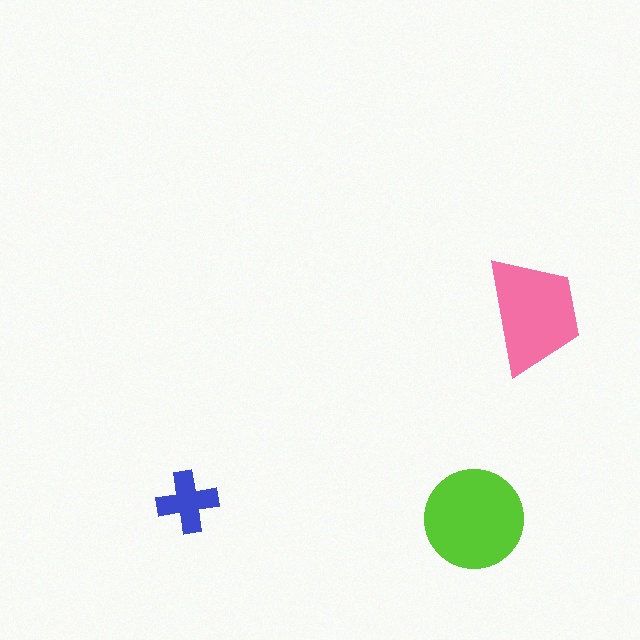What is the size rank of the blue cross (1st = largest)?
3rd.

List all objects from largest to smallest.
The lime circle, the pink trapezoid, the blue cross.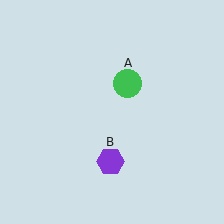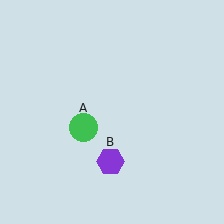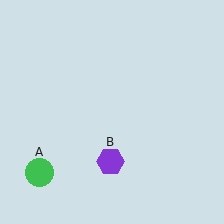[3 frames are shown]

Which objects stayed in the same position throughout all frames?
Purple hexagon (object B) remained stationary.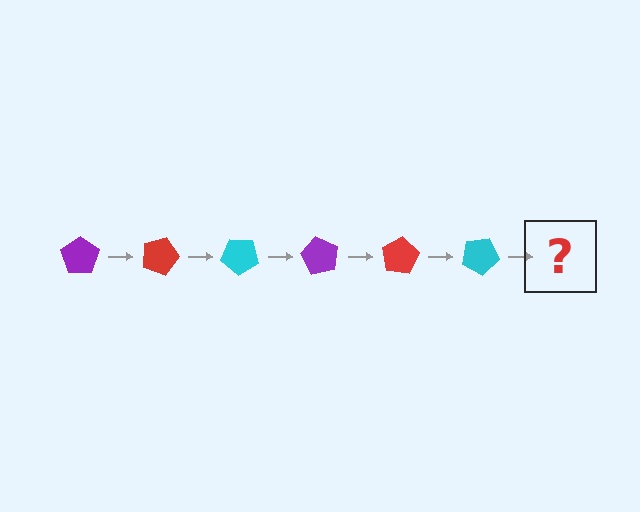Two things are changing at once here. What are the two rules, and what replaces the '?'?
The two rules are that it rotates 20 degrees each step and the color cycles through purple, red, and cyan. The '?' should be a purple pentagon, rotated 120 degrees from the start.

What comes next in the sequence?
The next element should be a purple pentagon, rotated 120 degrees from the start.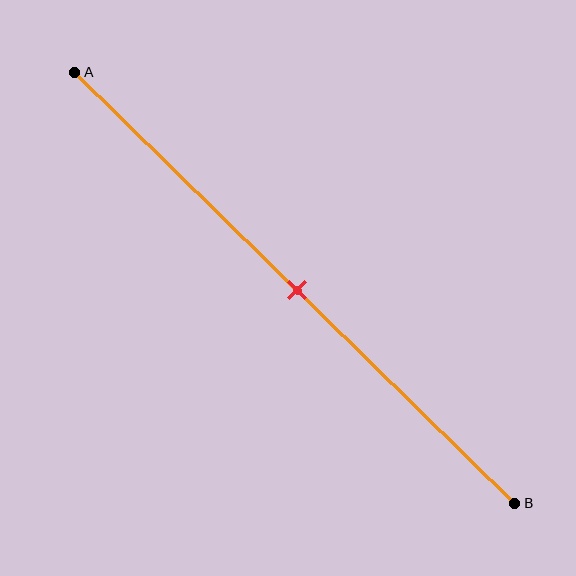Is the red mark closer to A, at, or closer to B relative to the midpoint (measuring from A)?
The red mark is approximately at the midpoint of segment AB.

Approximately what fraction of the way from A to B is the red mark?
The red mark is approximately 50% of the way from A to B.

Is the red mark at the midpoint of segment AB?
Yes, the mark is approximately at the midpoint.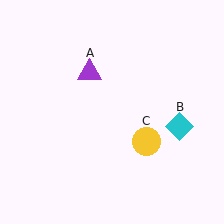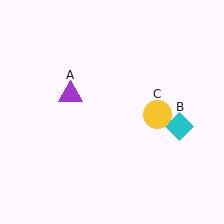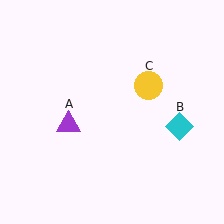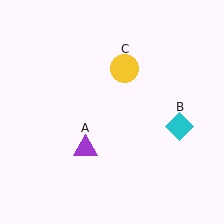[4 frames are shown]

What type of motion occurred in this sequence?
The purple triangle (object A), yellow circle (object C) rotated counterclockwise around the center of the scene.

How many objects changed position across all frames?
2 objects changed position: purple triangle (object A), yellow circle (object C).